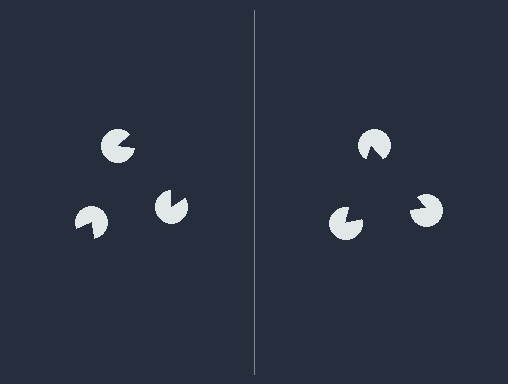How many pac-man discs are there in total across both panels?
6 — 3 on each side.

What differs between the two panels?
The pac-man discs are positioned identically on both sides; only the wedge orientations differ. On the right they align to a triangle; on the left they are misaligned.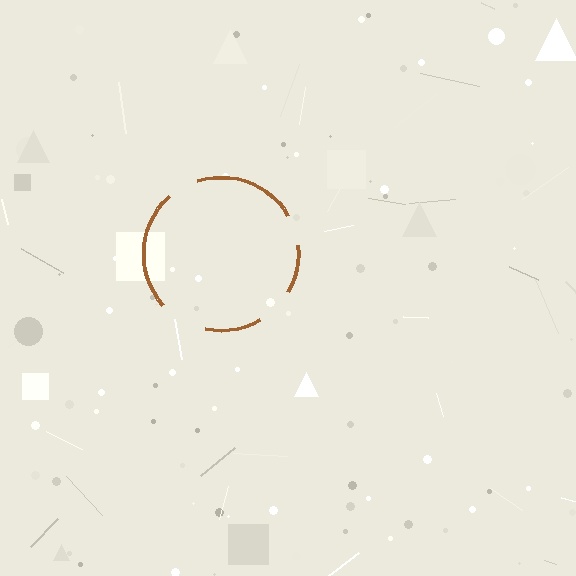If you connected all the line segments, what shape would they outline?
They would outline a circle.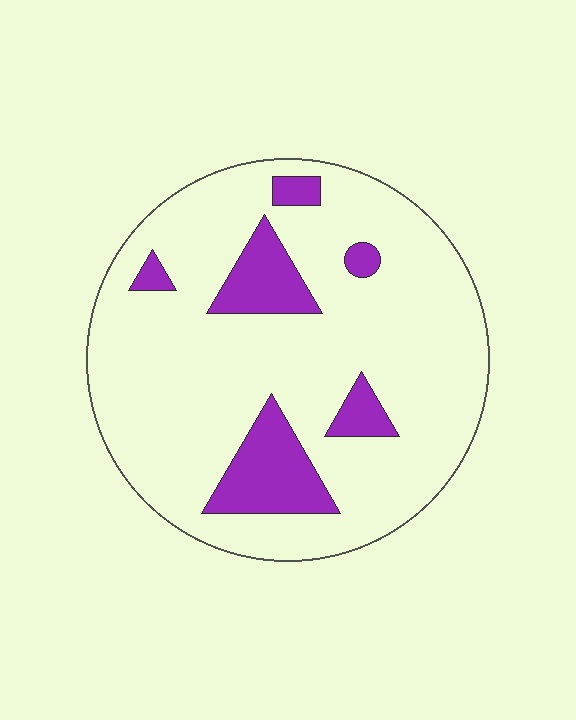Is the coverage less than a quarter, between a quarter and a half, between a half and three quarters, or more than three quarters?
Less than a quarter.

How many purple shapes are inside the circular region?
6.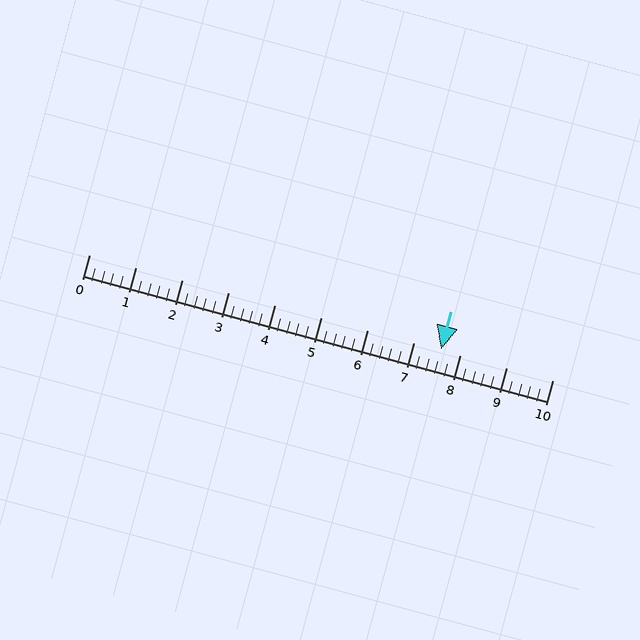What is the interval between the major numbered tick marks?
The major tick marks are spaced 1 units apart.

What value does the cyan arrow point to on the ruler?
The cyan arrow points to approximately 7.6.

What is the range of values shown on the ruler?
The ruler shows values from 0 to 10.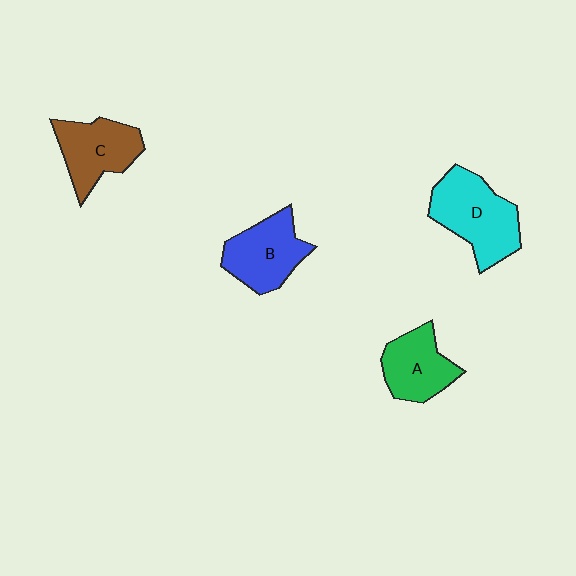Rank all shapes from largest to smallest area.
From largest to smallest: D (cyan), B (blue), C (brown), A (green).